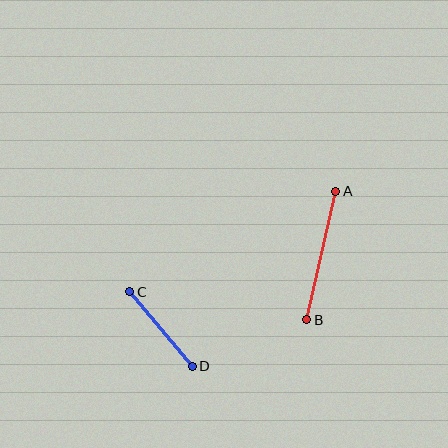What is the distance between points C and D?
The distance is approximately 98 pixels.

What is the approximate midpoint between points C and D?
The midpoint is at approximately (161, 329) pixels.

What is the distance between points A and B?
The distance is approximately 132 pixels.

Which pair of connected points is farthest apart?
Points A and B are farthest apart.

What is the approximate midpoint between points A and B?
The midpoint is at approximately (321, 256) pixels.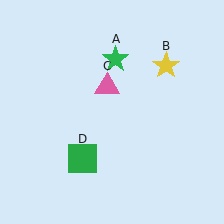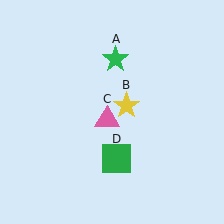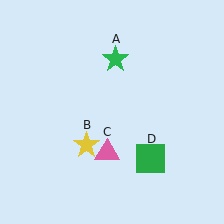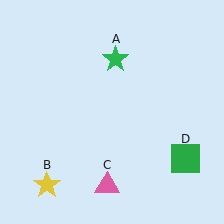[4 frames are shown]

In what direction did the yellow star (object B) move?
The yellow star (object B) moved down and to the left.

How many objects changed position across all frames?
3 objects changed position: yellow star (object B), pink triangle (object C), green square (object D).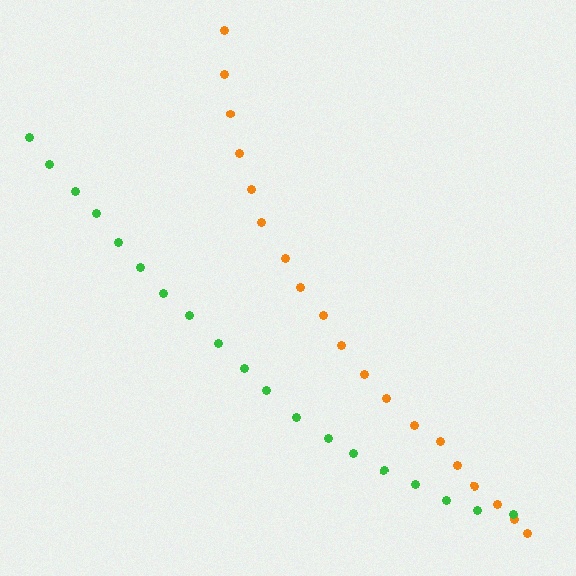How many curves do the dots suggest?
There are 2 distinct paths.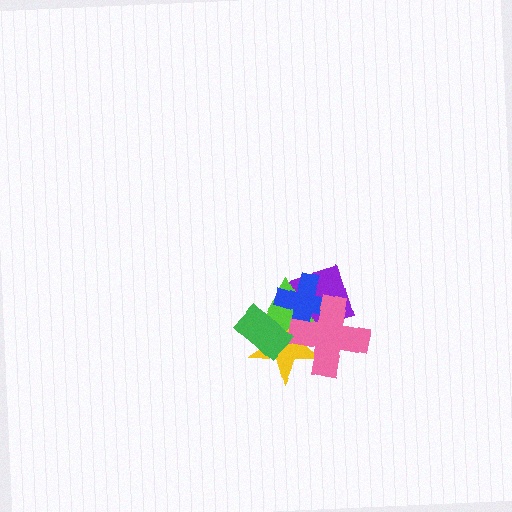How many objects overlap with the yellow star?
5 objects overlap with the yellow star.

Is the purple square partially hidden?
Yes, it is partially covered by another shape.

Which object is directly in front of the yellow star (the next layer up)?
The blue cross is directly in front of the yellow star.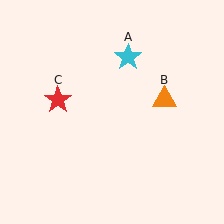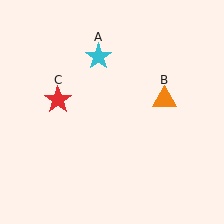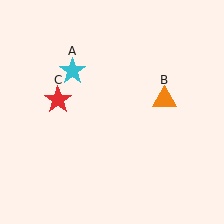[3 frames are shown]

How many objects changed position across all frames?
1 object changed position: cyan star (object A).